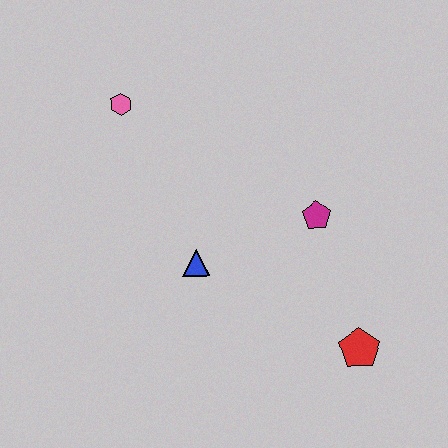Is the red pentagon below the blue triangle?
Yes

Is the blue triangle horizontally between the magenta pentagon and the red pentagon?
No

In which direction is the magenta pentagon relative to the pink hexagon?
The magenta pentagon is to the right of the pink hexagon.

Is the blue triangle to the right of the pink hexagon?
Yes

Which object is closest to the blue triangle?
The magenta pentagon is closest to the blue triangle.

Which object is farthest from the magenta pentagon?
The pink hexagon is farthest from the magenta pentagon.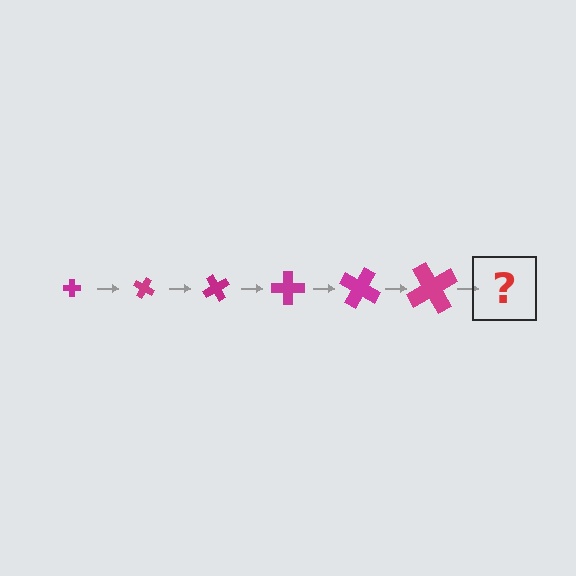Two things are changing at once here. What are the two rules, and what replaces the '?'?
The two rules are that the cross grows larger each step and it rotates 30 degrees each step. The '?' should be a cross, larger than the previous one and rotated 180 degrees from the start.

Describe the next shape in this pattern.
It should be a cross, larger than the previous one and rotated 180 degrees from the start.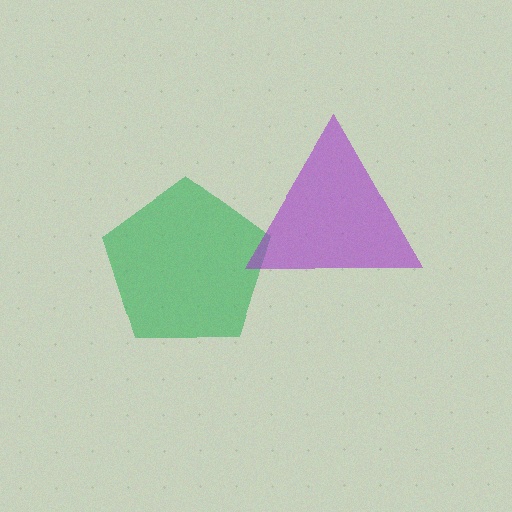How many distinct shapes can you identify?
There are 2 distinct shapes: a green pentagon, a purple triangle.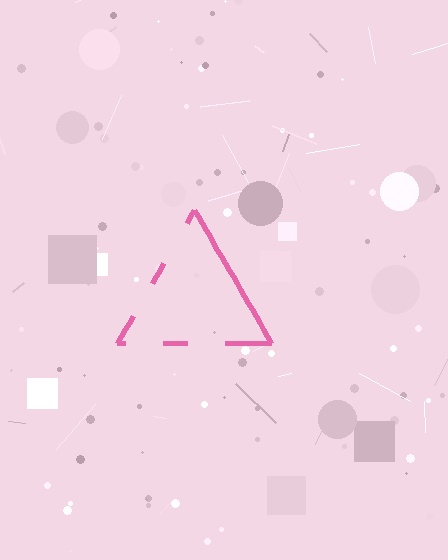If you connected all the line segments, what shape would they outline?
They would outline a triangle.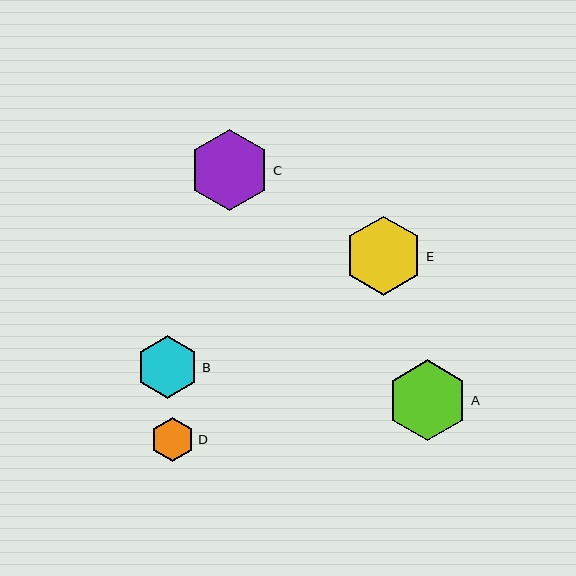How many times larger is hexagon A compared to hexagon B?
Hexagon A is approximately 1.3 times the size of hexagon B.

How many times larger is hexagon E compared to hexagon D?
Hexagon E is approximately 1.8 times the size of hexagon D.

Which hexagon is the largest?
Hexagon C is the largest with a size of approximately 81 pixels.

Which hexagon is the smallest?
Hexagon D is the smallest with a size of approximately 44 pixels.